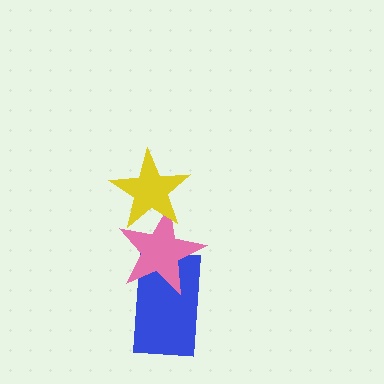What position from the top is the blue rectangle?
The blue rectangle is 3rd from the top.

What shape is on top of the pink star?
The yellow star is on top of the pink star.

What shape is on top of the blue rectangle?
The pink star is on top of the blue rectangle.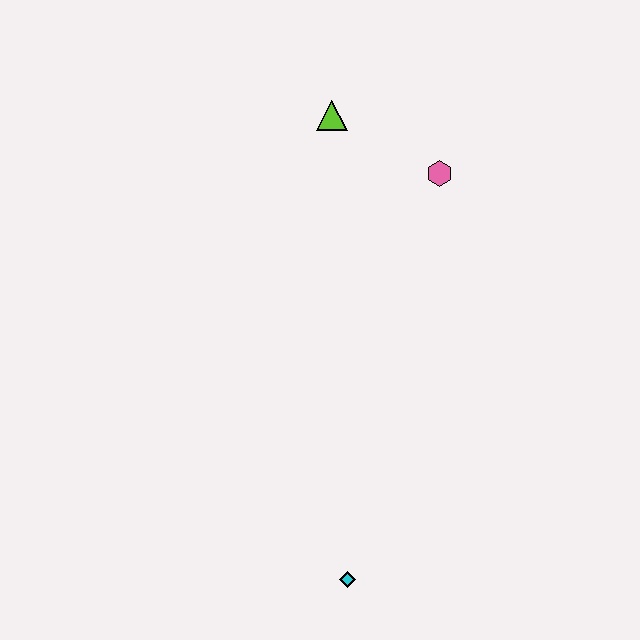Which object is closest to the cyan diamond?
The pink hexagon is closest to the cyan diamond.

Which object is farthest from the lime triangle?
The cyan diamond is farthest from the lime triangle.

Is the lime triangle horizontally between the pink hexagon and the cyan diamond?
No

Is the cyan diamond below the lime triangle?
Yes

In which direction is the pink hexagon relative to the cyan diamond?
The pink hexagon is above the cyan diamond.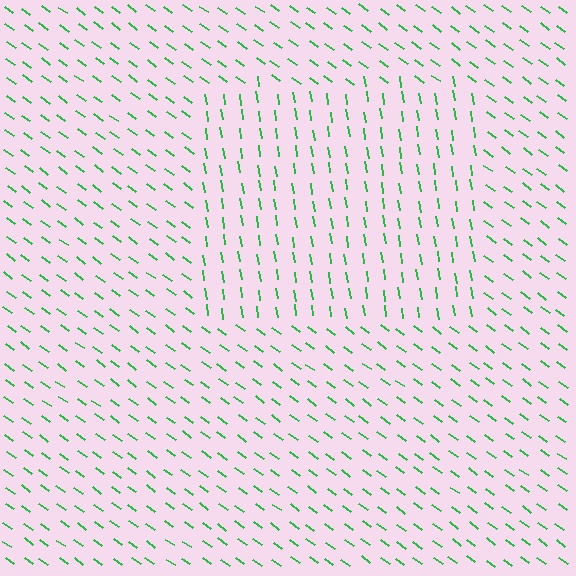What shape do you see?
I see a rectangle.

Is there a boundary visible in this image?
Yes, there is a texture boundary formed by a change in line orientation.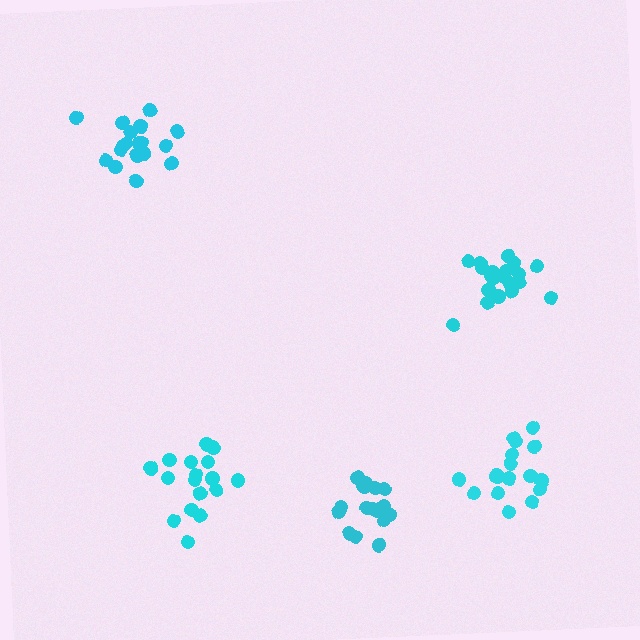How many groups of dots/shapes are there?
There are 5 groups.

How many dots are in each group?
Group 1: 17 dots, Group 2: 20 dots, Group 3: 18 dots, Group 4: 18 dots, Group 5: 17 dots (90 total).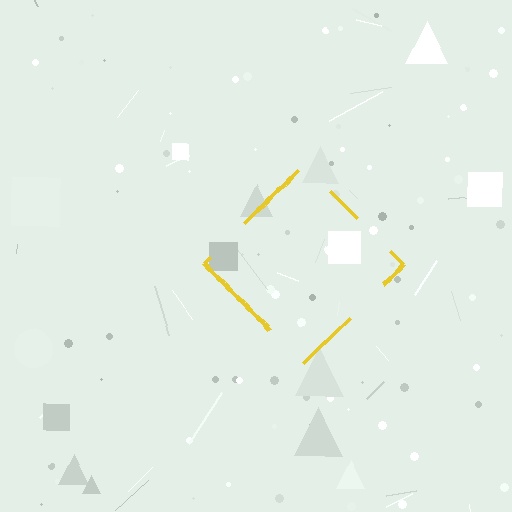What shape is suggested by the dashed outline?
The dashed outline suggests a diamond.